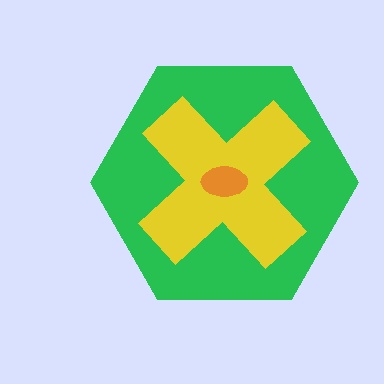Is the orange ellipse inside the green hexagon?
Yes.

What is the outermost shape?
The green hexagon.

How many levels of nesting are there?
3.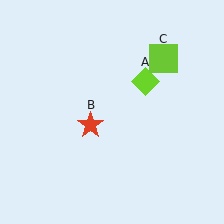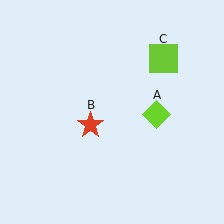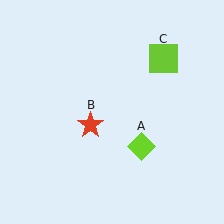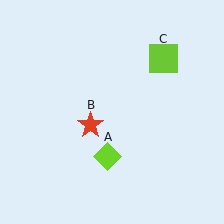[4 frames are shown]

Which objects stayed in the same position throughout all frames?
Red star (object B) and lime square (object C) remained stationary.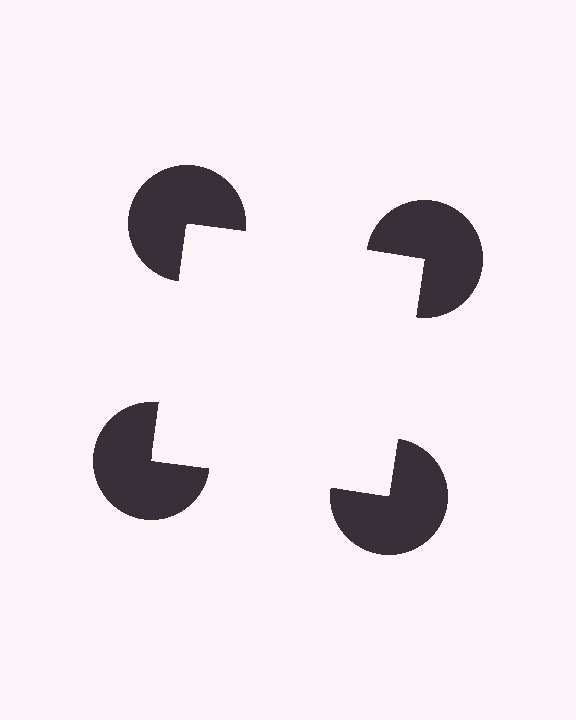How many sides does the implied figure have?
4 sides.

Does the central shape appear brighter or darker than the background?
It typically appears slightly brighter than the background, even though no actual brightness change is drawn.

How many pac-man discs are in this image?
There are 4 — one at each vertex of the illusory square.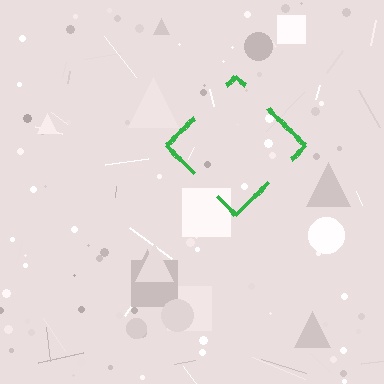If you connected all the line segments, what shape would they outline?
They would outline a diamond.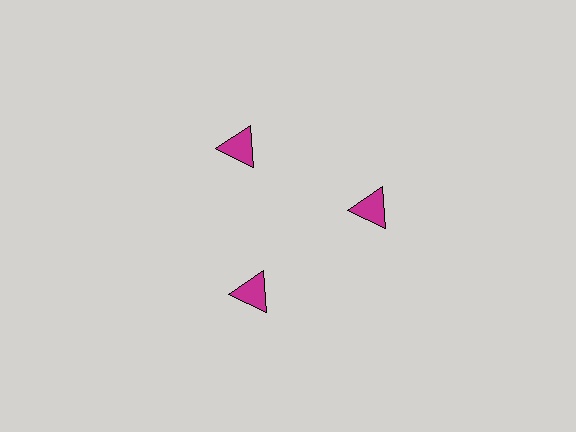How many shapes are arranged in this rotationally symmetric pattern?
There are 3 shapes, arranged in 3 groups of 1.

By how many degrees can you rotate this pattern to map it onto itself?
The pattern maps onto itself every 120 degrees of rotation.